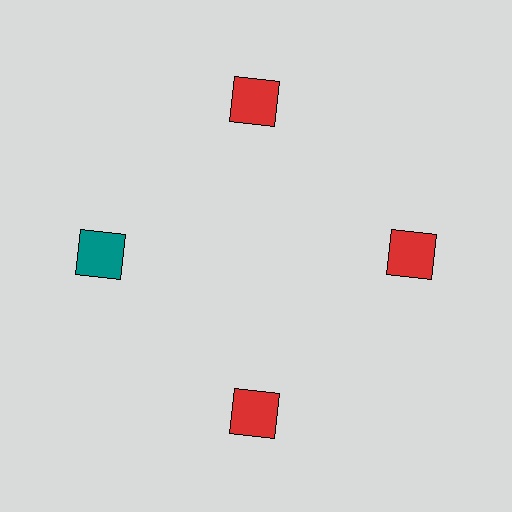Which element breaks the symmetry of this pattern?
The teal square at roughly the 9 o'clock position breaks the symmetry. All other shapes are red squares.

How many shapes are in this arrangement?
There are 4 shapes arranged in a ring pattern.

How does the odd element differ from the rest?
It has a different color: teal instead of red.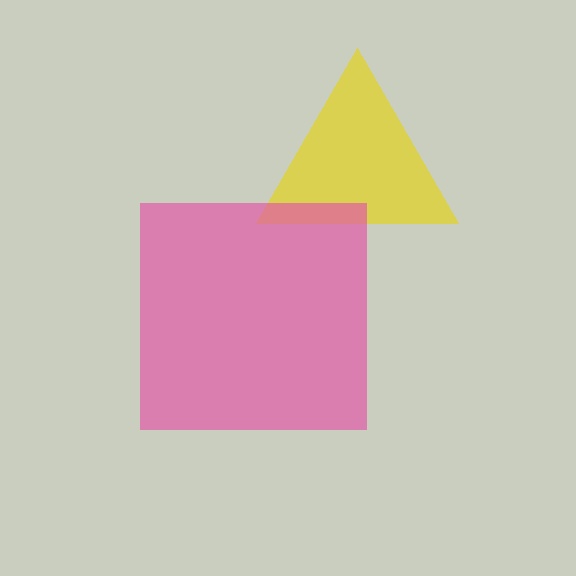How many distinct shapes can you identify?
There are 2 distinct shapes: a yellow triangle, a pink square.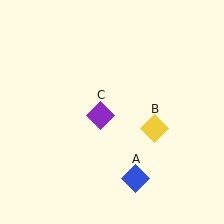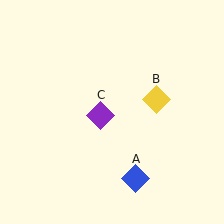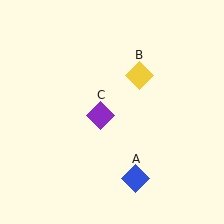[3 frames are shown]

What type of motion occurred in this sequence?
The yellow diamond (object B) rotated counterclockwise around the center of the scene.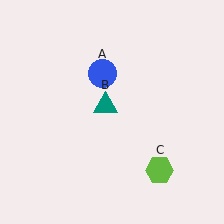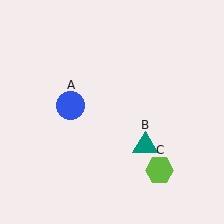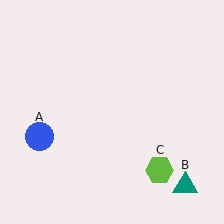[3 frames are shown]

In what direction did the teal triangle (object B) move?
The teal triangle (object B) moved down and to the right.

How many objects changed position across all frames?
2 objects changed position: blue circle (object A), teal triangle (object B).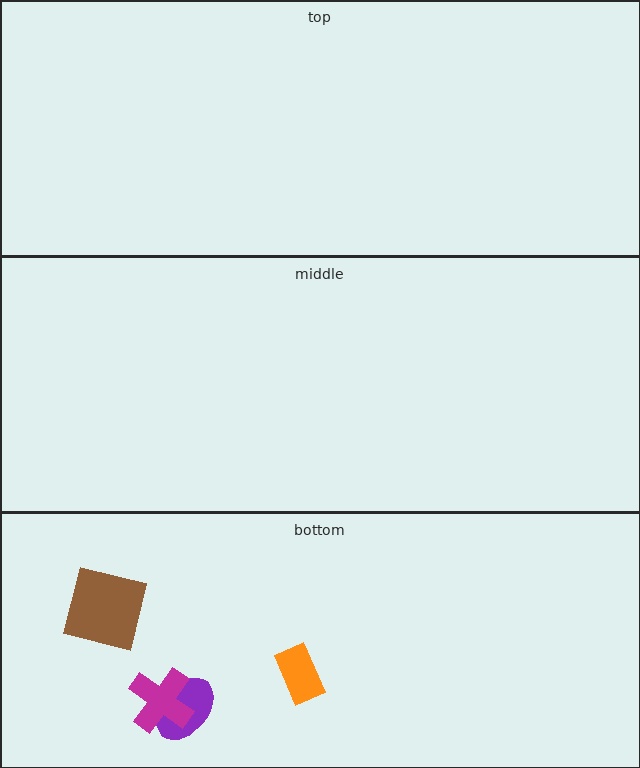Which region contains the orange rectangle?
The bottom region.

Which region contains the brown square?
The bottom region.